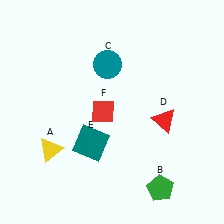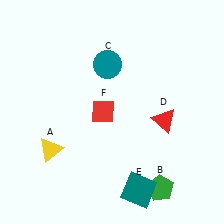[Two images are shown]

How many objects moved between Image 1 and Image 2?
1 object moved between the two images.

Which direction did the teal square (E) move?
The teal square (E) moved right.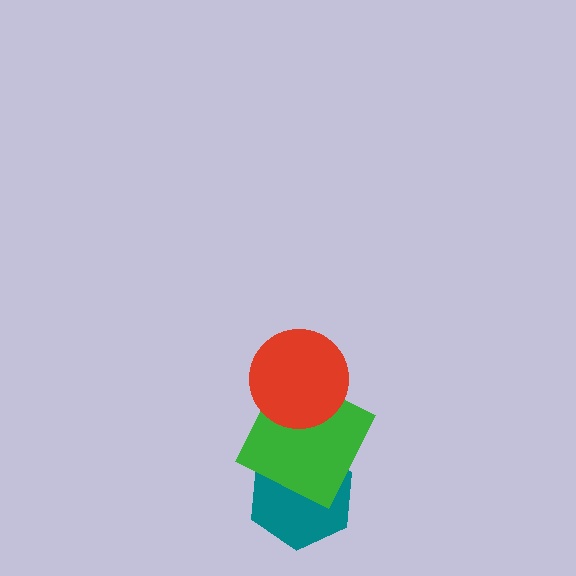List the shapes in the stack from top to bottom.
From top to bottom: the red circle, the green square, the teal hexagon.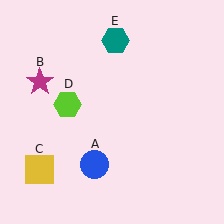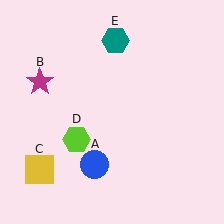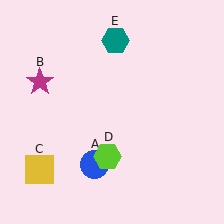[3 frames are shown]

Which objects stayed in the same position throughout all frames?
Blue circle (object A) and magenta star (object B) and yellow square (object C) and teal hexagon (object E) remained stationary.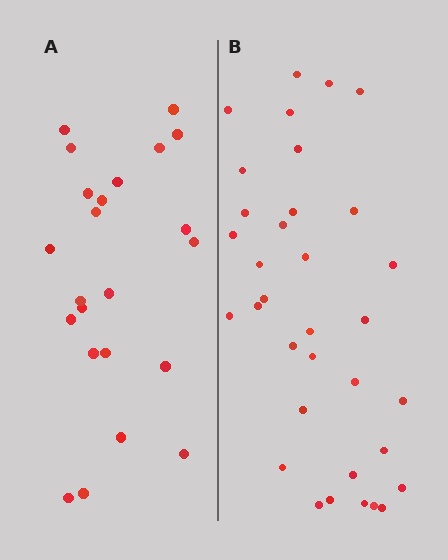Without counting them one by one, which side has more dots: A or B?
Region B (the right region) has more dots.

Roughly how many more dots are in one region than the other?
Region B has roughly 12 or so more dots than region A.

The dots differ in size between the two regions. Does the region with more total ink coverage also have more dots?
No. Region A has more total ink coverage because its dots are larger, but region B actually contains more individual dots. Total area can be misleading — the number of items is what matters here.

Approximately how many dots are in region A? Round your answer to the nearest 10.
About 20 dots. (The exact count is 23, which rounds to 20.)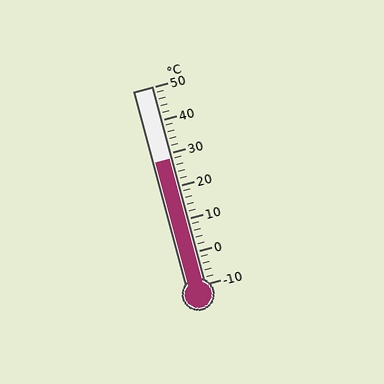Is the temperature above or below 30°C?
The temperature is below 30°C.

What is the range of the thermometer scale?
The thermometer scale ranges from -10°C to 50°C.